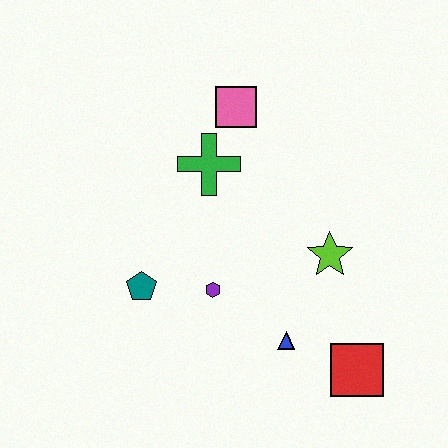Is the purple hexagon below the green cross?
Yes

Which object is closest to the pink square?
The green cross is closest to the pink square.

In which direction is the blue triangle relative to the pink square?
The blue triangle is below the pink square.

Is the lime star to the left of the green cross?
No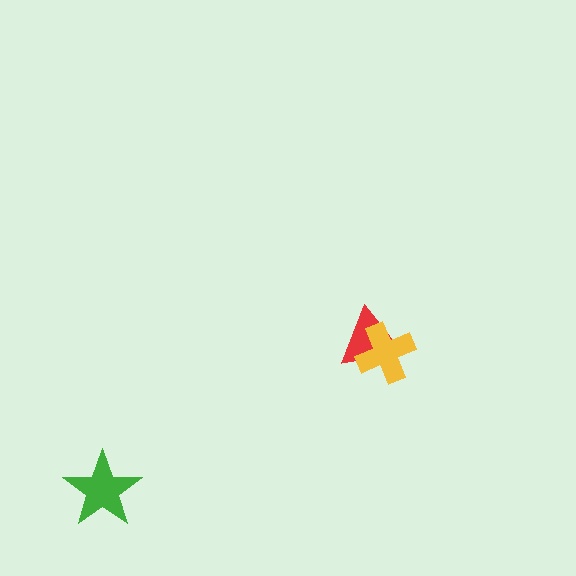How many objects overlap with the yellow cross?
1 object overlaps with the yellow cross.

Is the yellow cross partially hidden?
No, no other shape covers it.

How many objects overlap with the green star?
0 objects overlap with the green star.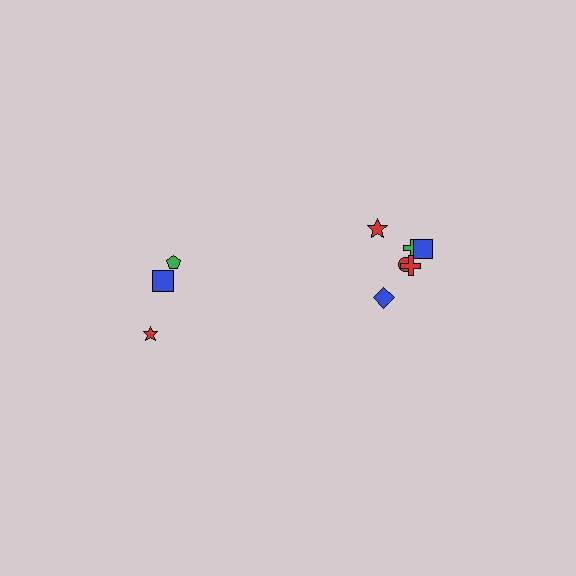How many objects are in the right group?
There are 6 objects.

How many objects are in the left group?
There are 3 objects.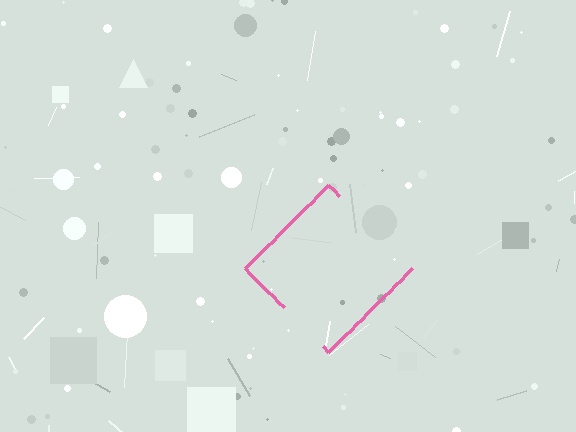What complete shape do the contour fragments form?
The contour fragments form a diamond.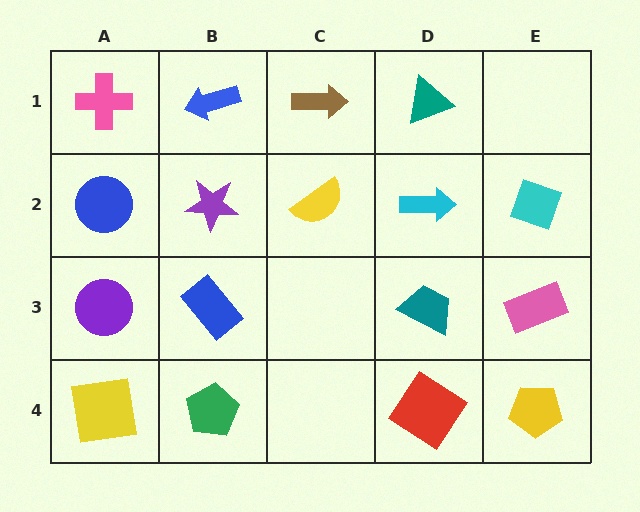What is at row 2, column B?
A purple star.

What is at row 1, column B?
A blue arrow.